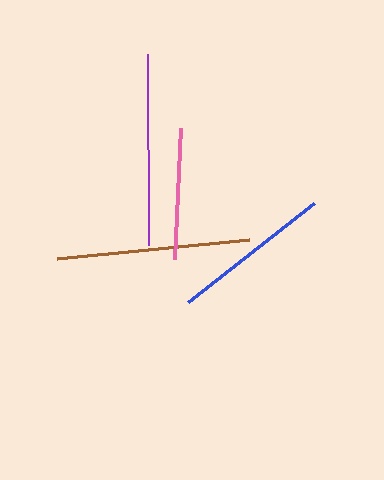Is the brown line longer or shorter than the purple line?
The brown line is longer than the purple line.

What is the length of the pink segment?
The pink segment is approximately 131 pixels long.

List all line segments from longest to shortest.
From longest to shortest: brown, purple, blue, pink.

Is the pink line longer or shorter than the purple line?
The purple line is longer than the pink line.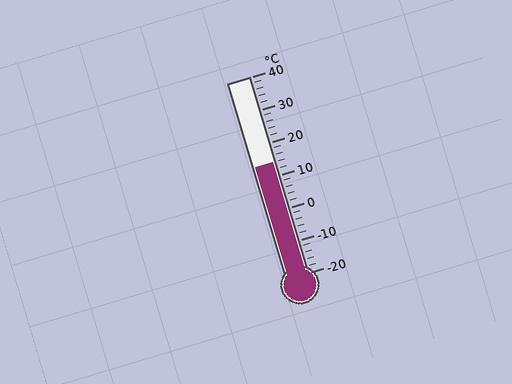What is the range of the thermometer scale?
The thermometer scale ranges from -20°C to 40°C.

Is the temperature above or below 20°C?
The temperature is below 20°C.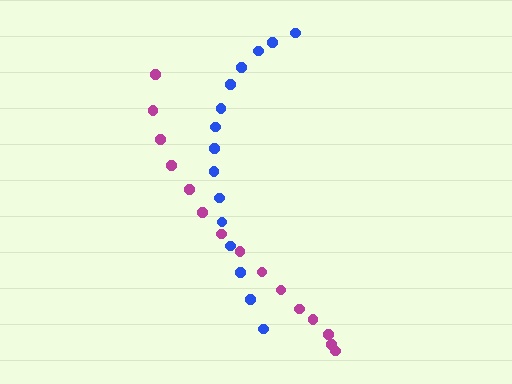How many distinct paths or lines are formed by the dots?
There are 2 distinct paths.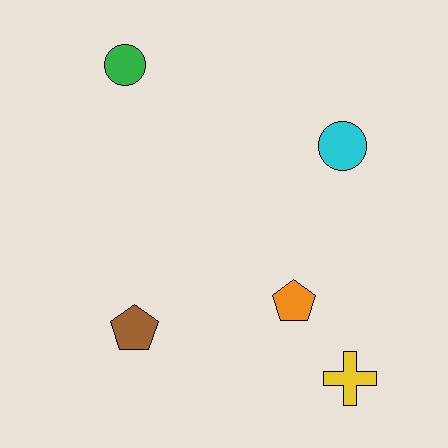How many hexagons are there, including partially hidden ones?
There are no hexagons.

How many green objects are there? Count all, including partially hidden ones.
There is 1 green object.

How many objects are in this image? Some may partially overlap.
There are 5 objects.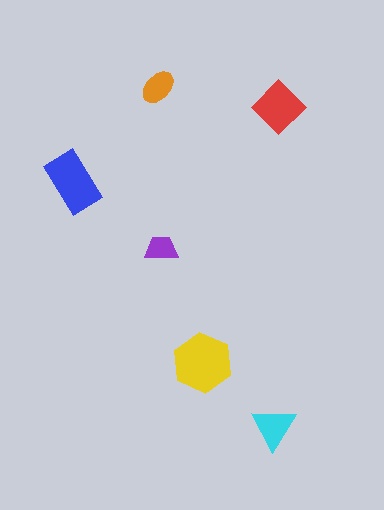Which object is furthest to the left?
The blue rectangle is leftmost.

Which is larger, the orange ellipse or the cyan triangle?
The cyan triangle.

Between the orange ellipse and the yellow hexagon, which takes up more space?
The yellow hexagon.